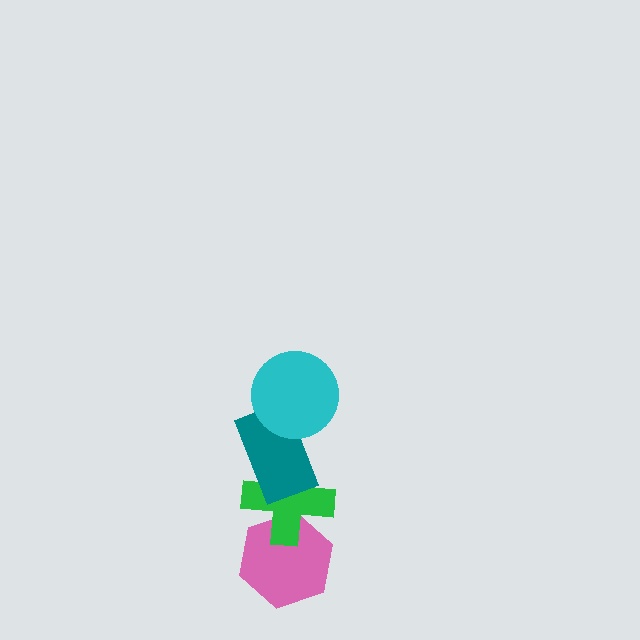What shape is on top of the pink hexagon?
The green cross is on top of the pink hexagon.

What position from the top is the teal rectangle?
The teal rectangle is 2nd from the top.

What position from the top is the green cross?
The green cross is 3rd from the top.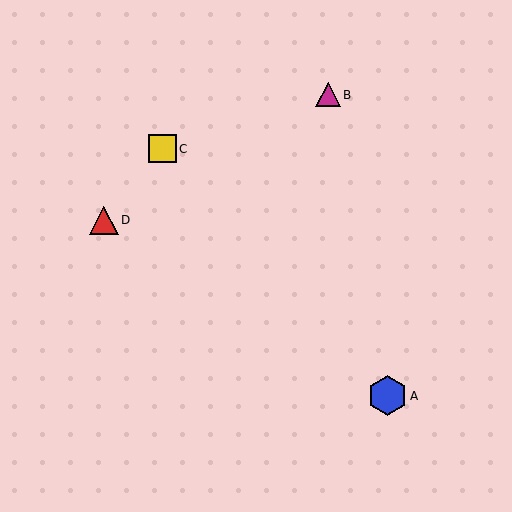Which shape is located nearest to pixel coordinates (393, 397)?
The blue hexagon (labeled A) at (387, 396) is nearest to that location.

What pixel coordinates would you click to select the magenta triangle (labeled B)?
Click at (328, 95) to select the magenta triangle B.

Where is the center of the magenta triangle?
The center of the magenta triangle is at (328, 95).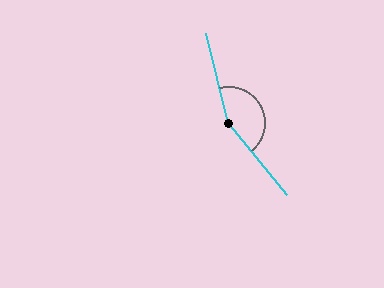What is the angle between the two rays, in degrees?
Approximately 155 degrees.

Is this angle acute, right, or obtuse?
It is obtuse.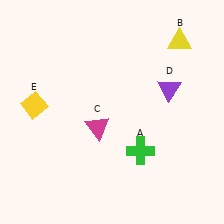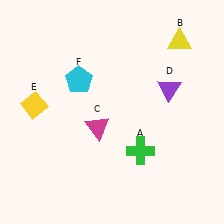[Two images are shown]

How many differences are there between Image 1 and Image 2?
There is 1 difference between the two images.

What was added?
A cyan pentagon (F) was added in Image 2.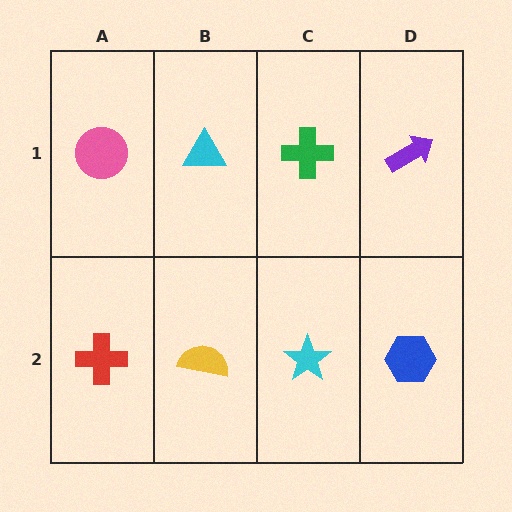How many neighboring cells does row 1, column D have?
2.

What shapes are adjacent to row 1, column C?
A cyan star (row 2, column C), a cyan triangle (row 1, column B), a purple arrow (row 1, column D).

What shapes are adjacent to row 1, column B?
A yellow semicircle (row 2, column B), a pink circle (row 1, column A), a green cross (row 1, column C).